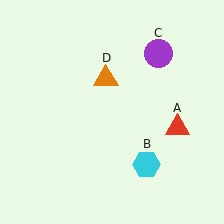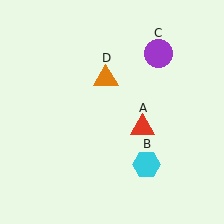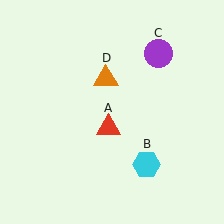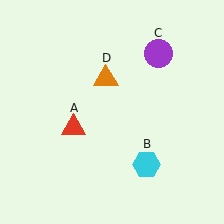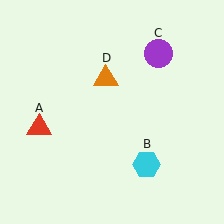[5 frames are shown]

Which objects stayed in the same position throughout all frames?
Cyan hexagon (object B) and purple circle (object C) and orange triangle (object D) remained stationary.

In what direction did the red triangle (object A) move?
The red triangle (object A) moved left.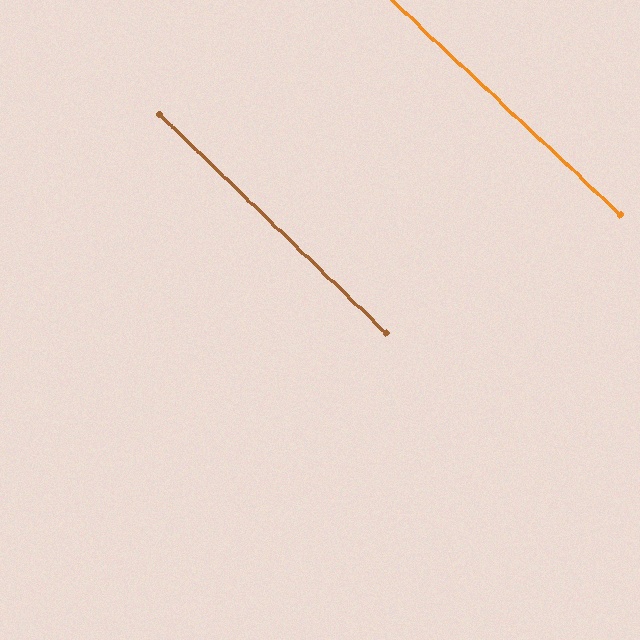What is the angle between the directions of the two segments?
Approximately 1 degree.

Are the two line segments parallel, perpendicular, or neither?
Parallel — their directions differ by only 0.8°.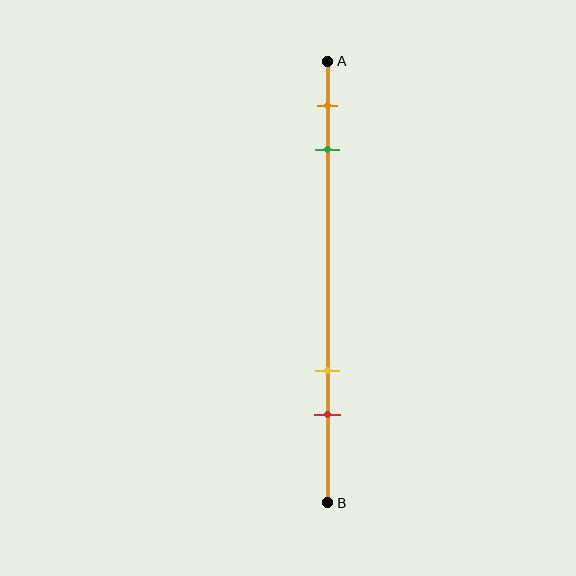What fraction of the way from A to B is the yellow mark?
The yellow mark is approximately 70% (0.7) of the way from A to B.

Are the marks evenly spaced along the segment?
No, the marks are not evenly spaced.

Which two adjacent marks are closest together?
The orange and green marks are the closest adjacent pair.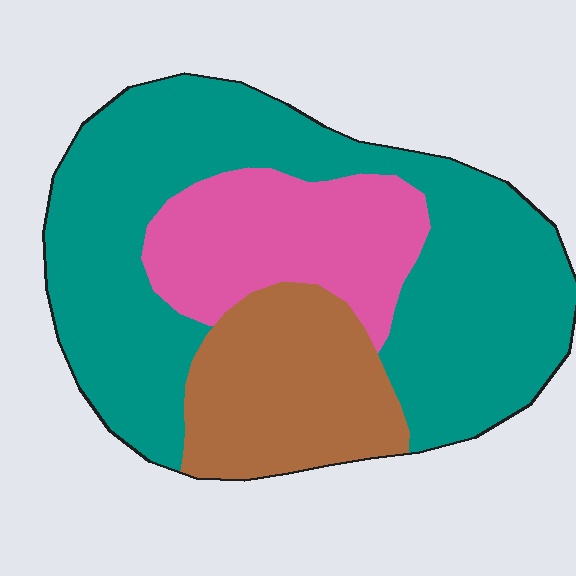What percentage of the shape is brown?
Brown covers around 20% of the shape.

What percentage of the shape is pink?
Pink takes up about one fifth (1/5) of the shape.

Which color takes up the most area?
Teal, at roughly 60%.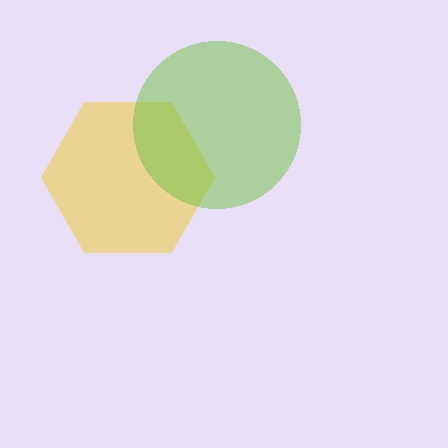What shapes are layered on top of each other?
The layered shapes are: a yellow hexagon, a lime circle.